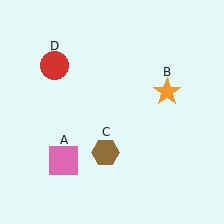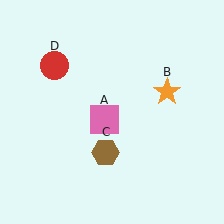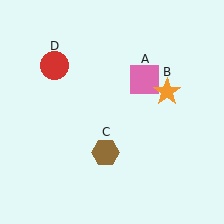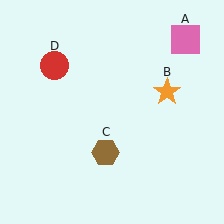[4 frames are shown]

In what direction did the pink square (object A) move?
The pink square (object A) moved up and to the right.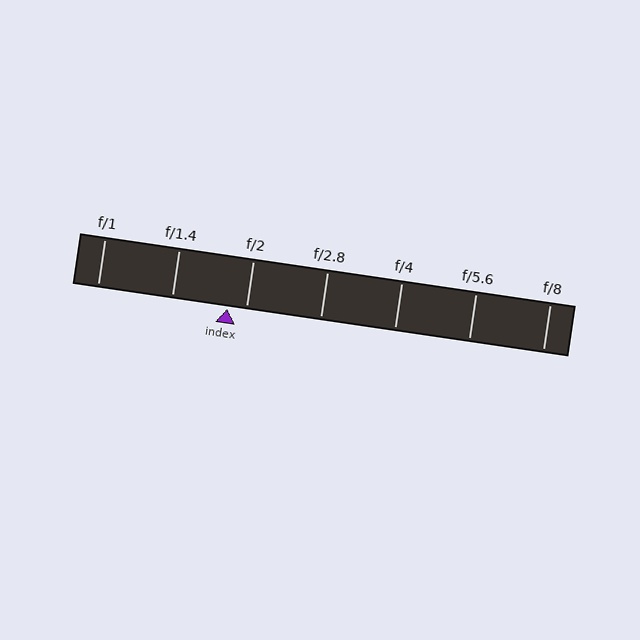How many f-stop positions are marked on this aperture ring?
There are 7 f-stop positions marked.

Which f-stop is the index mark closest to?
The index mark is closest to f/2.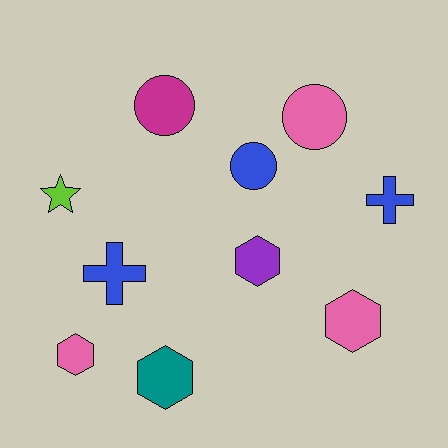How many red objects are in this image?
There are no red objects.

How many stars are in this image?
There is 1 star.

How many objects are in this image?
There are 10 objects.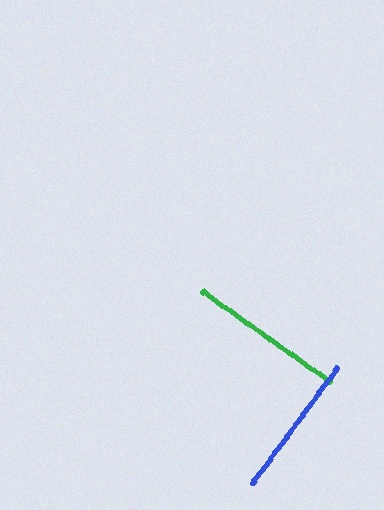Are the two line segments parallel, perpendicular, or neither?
Perpendicular — they meet at approximately 89°.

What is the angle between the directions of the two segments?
Approximately 89 degrees.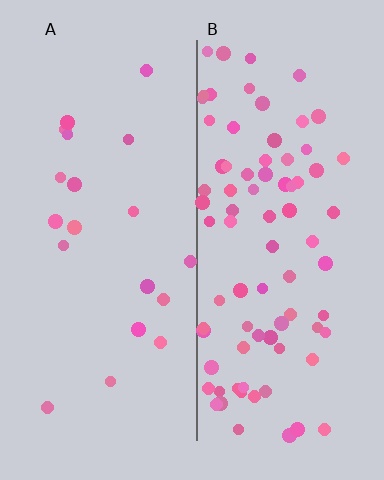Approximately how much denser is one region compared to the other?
Approximately 4.2× — region B over region A.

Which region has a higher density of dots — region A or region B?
B (the right).